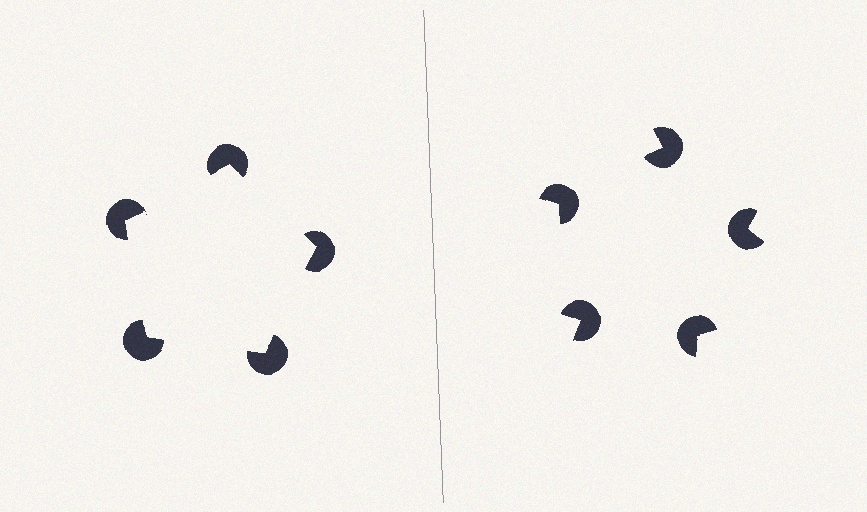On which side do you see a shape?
An illusory pentagon appears on the left side. On the right side the wedge cuts are rotated, so no coherent shape forms.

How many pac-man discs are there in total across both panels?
10 — 5 on each side.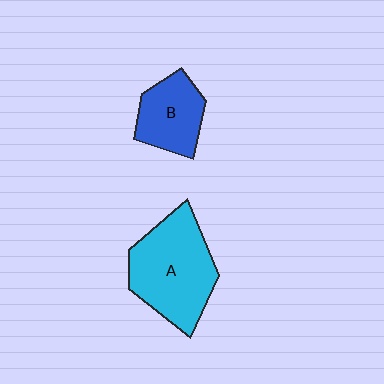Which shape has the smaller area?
Shape B (blue).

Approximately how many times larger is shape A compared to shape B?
Approximately 1.7 times.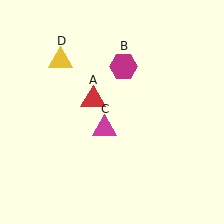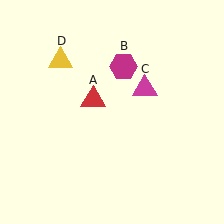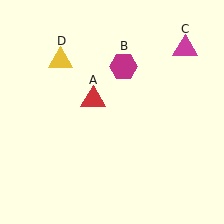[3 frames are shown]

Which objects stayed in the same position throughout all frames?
Red triangle (object A) and magenta hexagon (object B) and yellow triangle (object D) remained stationary.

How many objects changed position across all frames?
1 object changed position: magenta triangle (object C).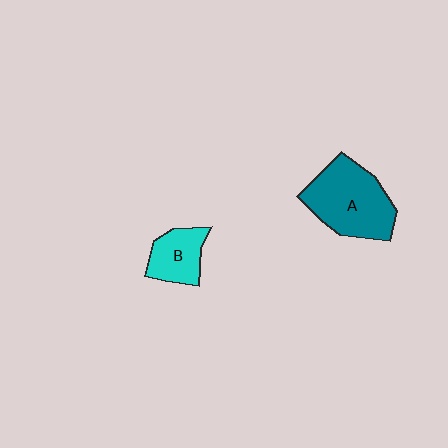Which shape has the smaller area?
Shape B (cyan).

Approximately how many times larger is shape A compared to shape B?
Approximately 2.0 times.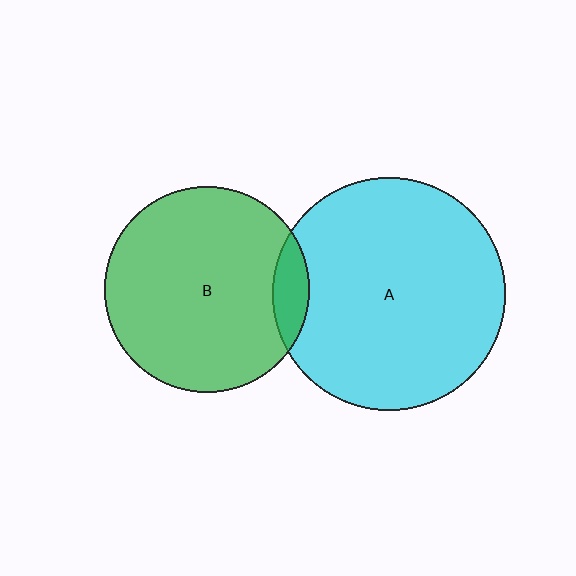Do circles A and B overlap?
Yes.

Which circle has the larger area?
Circle A (cyan).